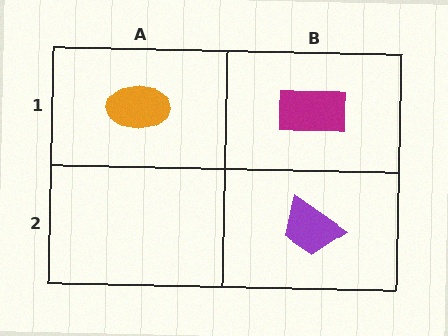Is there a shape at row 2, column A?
No, that cell is empty.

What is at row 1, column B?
A magenta rectangle.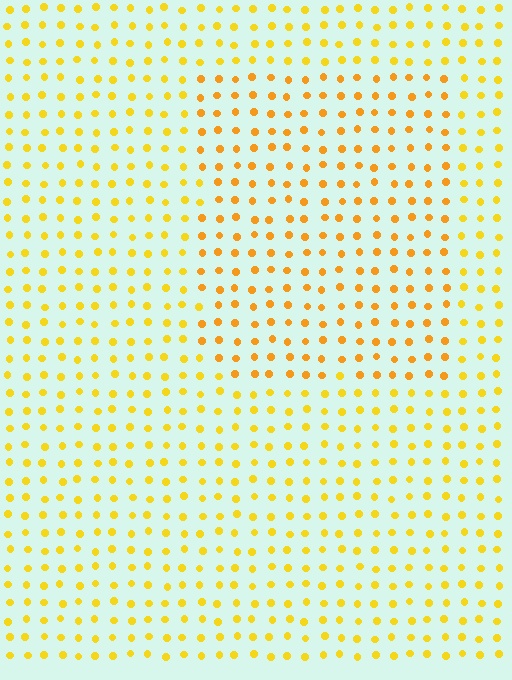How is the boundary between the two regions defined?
The boundary is defined purely by a slight shift in hue (about 17 degrees). Spacing, size, and orientation are identical on both sides.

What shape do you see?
I see a rectangle.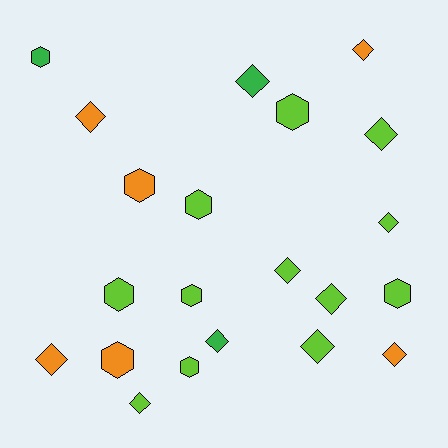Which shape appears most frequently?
Diamond, with 12 objects.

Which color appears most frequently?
Lime, with 12 objects.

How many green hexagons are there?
There is 1 green hexagon.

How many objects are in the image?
There are 21 objects.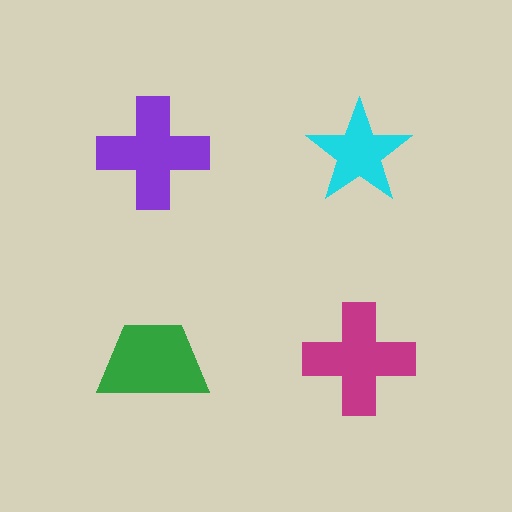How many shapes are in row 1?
2 shapes.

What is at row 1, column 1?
A purple cross.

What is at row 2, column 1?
A green trapezoid.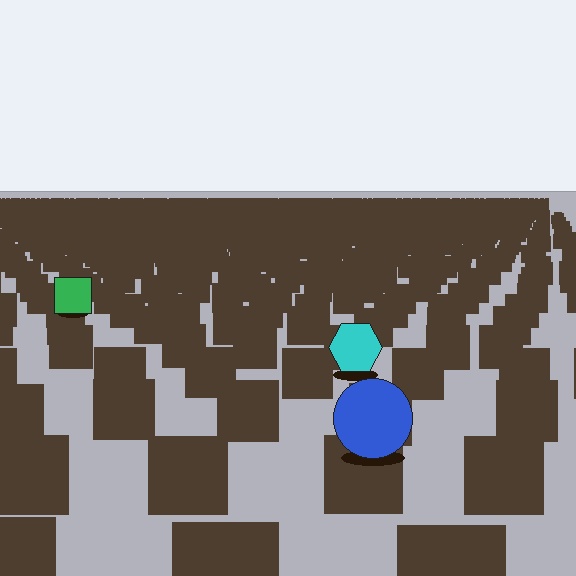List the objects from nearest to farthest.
From nearest to farthest: the blue circle, the cyan hexagon, the green square.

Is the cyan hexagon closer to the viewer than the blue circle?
No. The blue circle is closer — you can tell from the texture gradient: the ground texture is coarser near it.